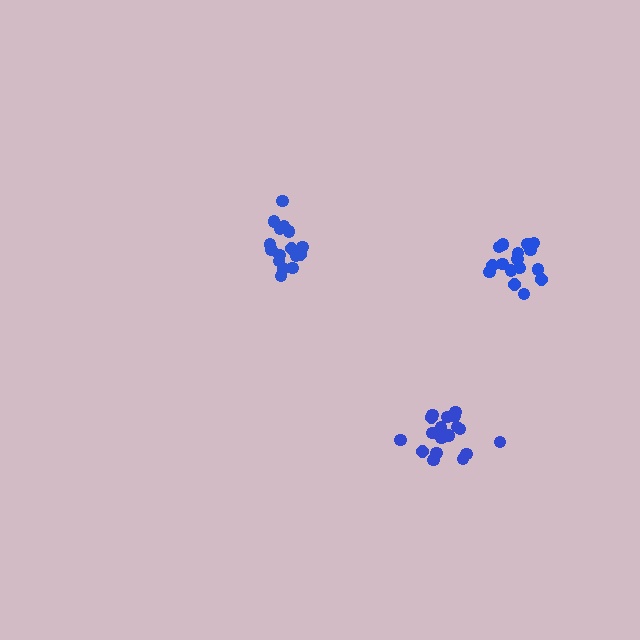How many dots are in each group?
Group 1: 16 dots, Group 2: 16 dots, Group 3: 19 dots (51 total).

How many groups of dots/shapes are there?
There are 3 groups.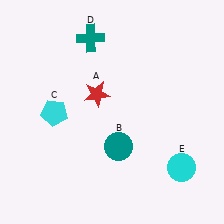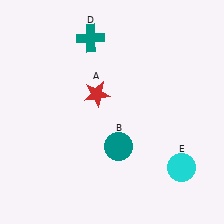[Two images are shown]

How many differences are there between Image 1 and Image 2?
There is 1 difference between the two images.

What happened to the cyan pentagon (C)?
The cyan pentagon (C) was removed in Image 2. It was in the bottom-left area of Image 1.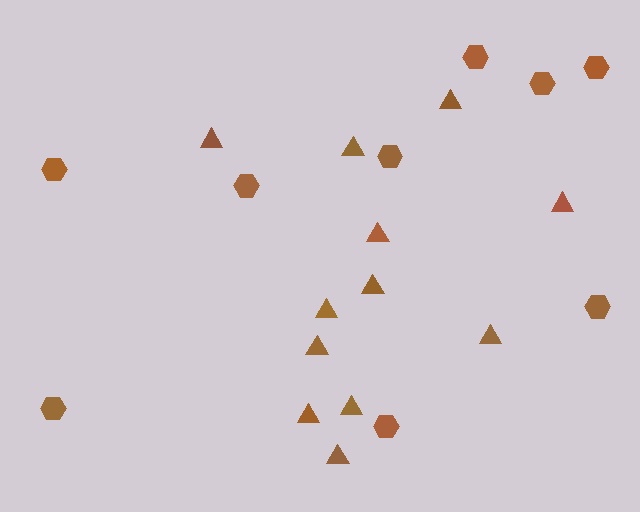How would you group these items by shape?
There are 2 groups: one group of triangles (12) and one group of hexagons (9).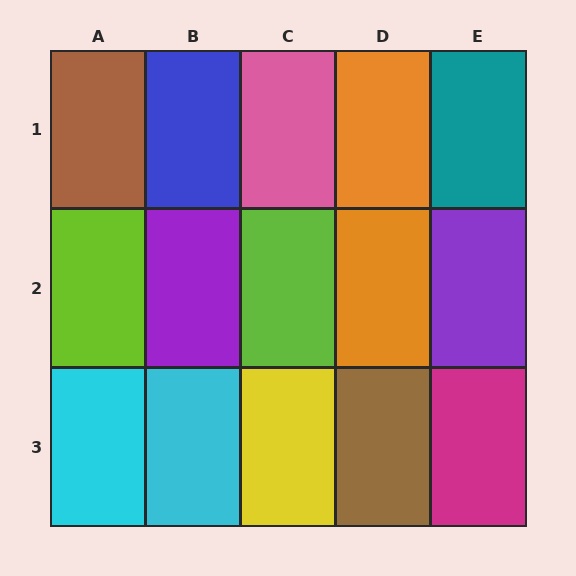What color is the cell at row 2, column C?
Lime.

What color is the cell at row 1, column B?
Blue.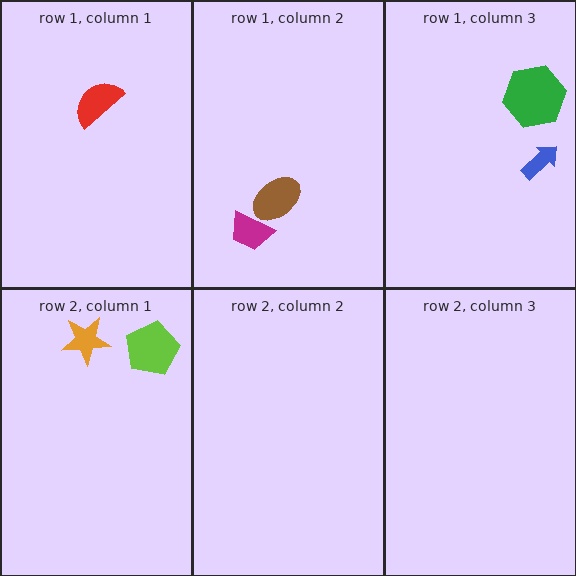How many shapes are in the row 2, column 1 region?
2.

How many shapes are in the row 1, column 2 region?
2.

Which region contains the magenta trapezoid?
The row 1, column 2 region.